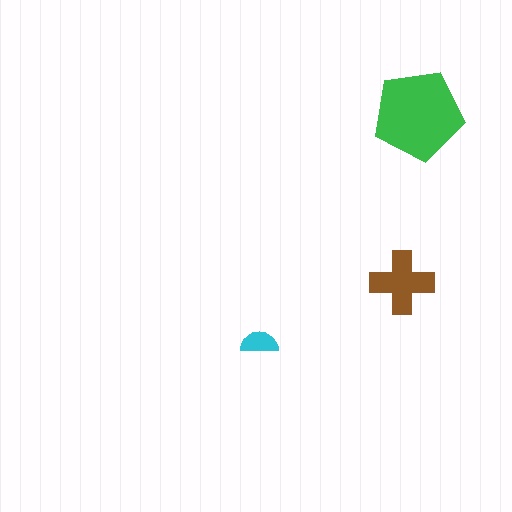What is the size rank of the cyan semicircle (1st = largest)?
3rd.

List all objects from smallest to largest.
The cyan semicircle, the brown cross, the green pentagon.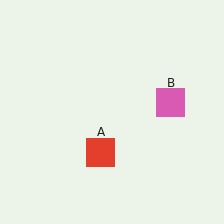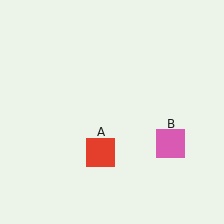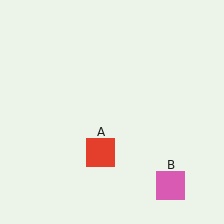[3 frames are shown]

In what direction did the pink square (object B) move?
The pink square (object B) moved down.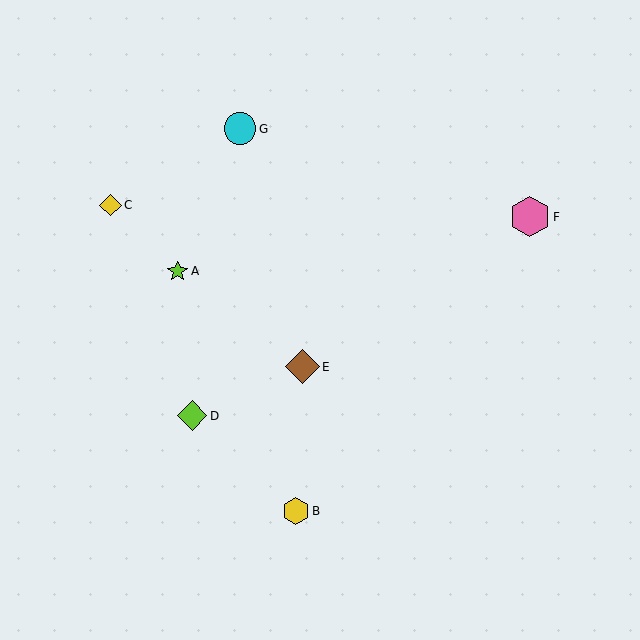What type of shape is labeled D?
Shape D is a lime diamond.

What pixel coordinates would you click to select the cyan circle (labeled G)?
Click at (240, 129) to select the cyan circle G.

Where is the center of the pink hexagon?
The center of the pink hexagon is at (530, 217).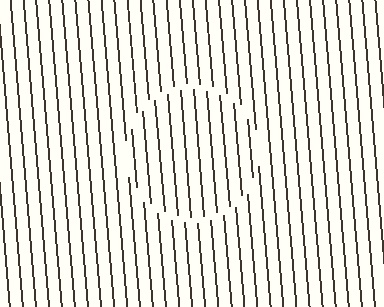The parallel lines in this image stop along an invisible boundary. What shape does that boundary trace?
An illusory circle. The interior of the shape contains the same grating, shifted by half a period — the contour is defined by the phase discontinuity where line-ends from the inner and outer gratings abut.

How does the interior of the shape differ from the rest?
The interior of the shape contains the same grating, shifted by half a period — the contour is defined by the phase discontinuity where line-ends from the inner and outer gratings abut.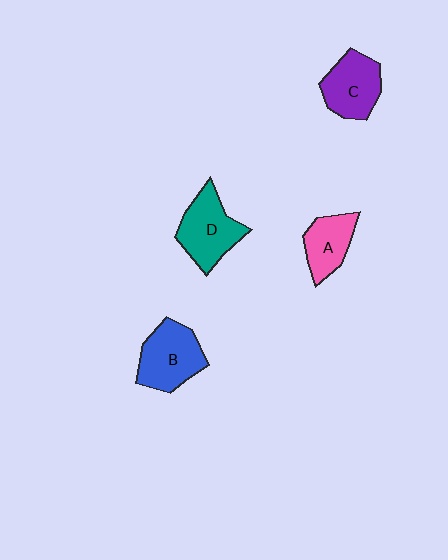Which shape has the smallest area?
Shape A (pink).